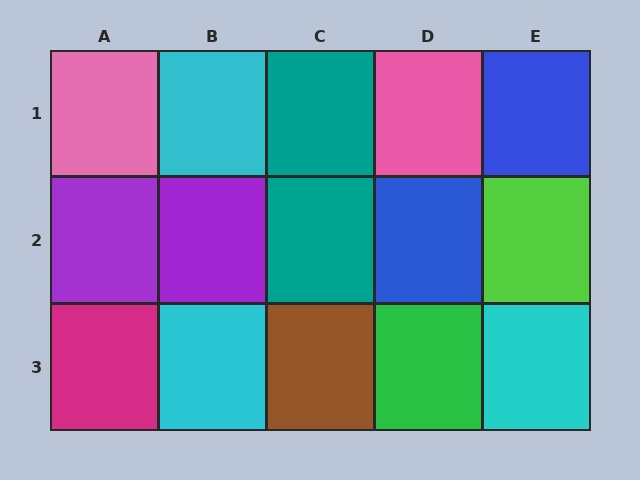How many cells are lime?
1 cell is lime.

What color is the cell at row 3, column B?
Cyan.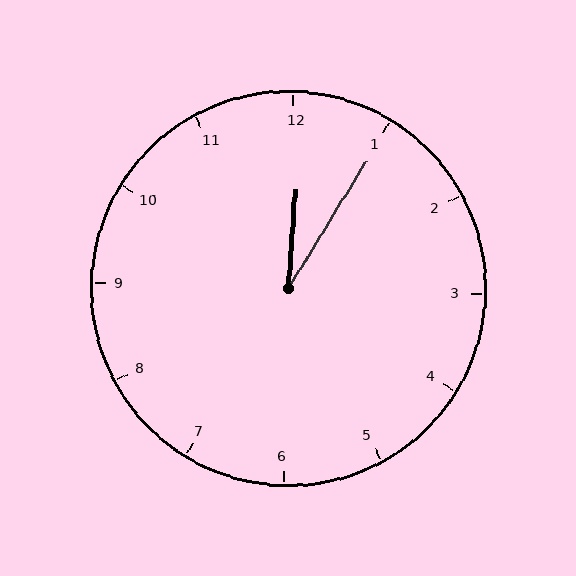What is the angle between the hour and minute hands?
Approximately 28 degrees.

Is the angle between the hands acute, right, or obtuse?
It is acute.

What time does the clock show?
12:05.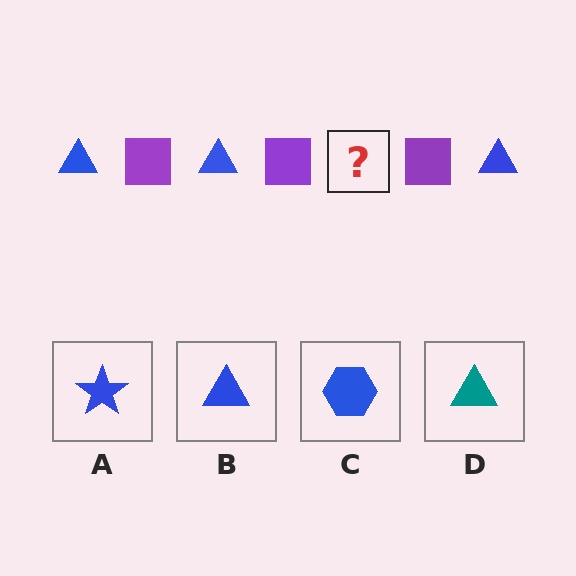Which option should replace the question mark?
Option B.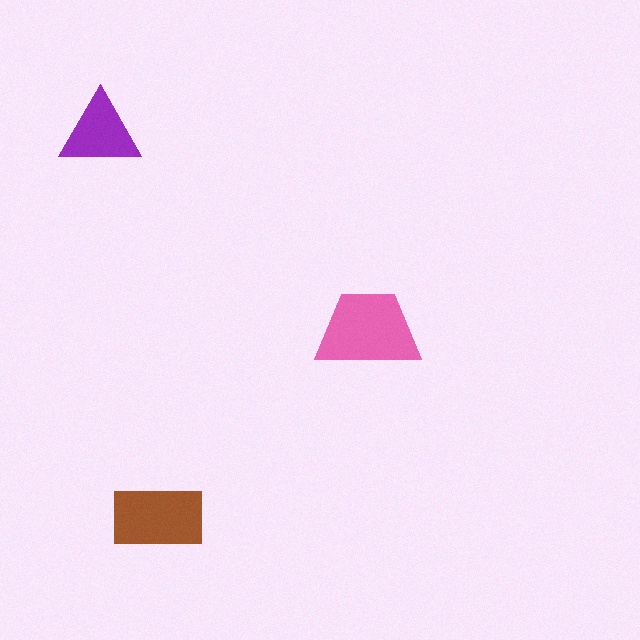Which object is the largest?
The pink trapezoid.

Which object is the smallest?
The purple triangle.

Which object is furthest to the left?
The purple triangle is leftmost.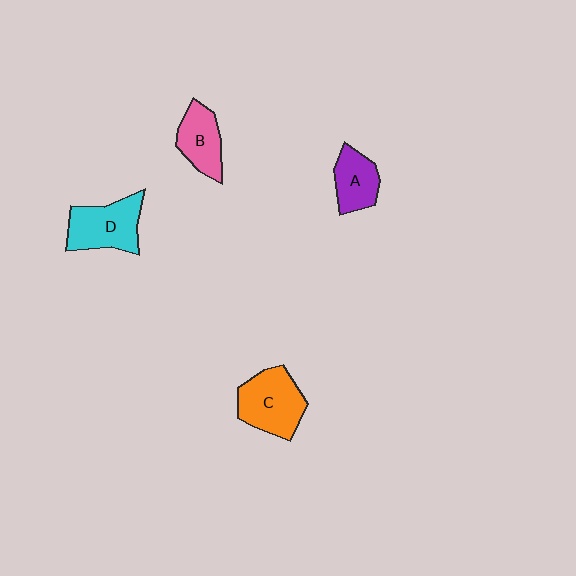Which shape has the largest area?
Shape C (orange).